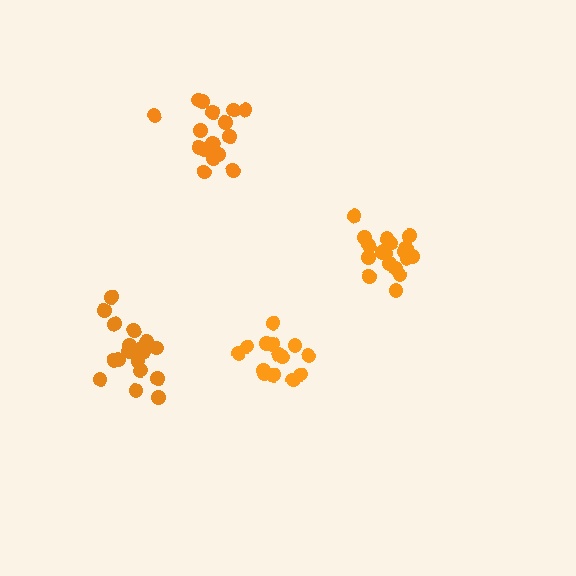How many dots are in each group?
Group 1: 18 dots, Group 2: 14 dots, Group 3: 18 dots, Group 4: 16 dots (66 total).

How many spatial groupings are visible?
There are 4 spatial groupings.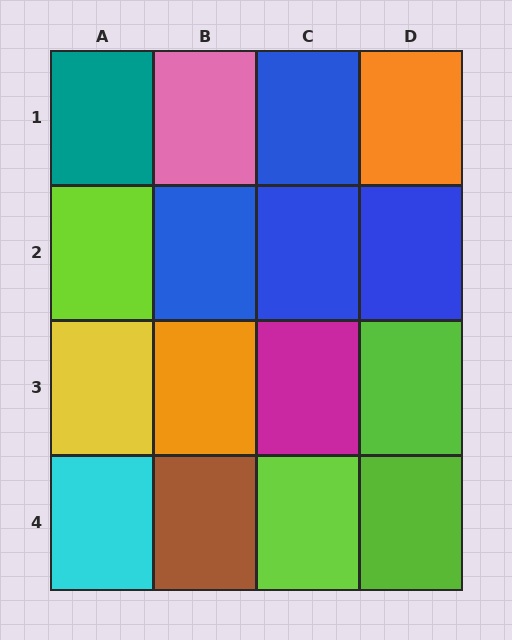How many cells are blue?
4 cells are blue.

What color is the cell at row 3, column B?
Orange.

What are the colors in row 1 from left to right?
Teal, pink, blue, orange.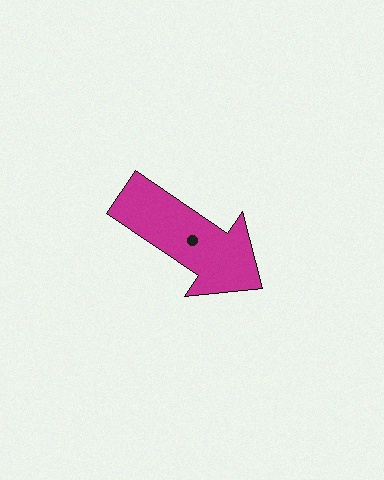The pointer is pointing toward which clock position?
Roughly 4 o'clock.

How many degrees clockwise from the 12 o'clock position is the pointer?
Approximately 124 degrees.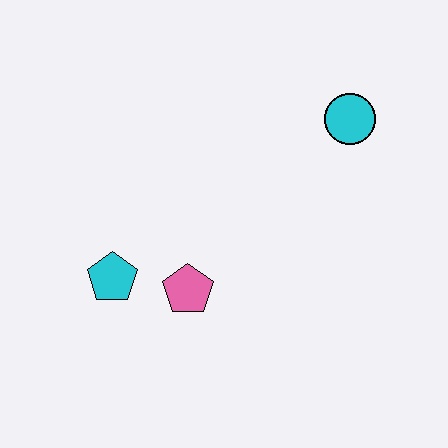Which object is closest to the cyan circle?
The pink pentagon is closest to the cyan circle.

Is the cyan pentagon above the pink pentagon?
Yes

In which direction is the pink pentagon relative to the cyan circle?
The pink pentagon is below the cyan circle.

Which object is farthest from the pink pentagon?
The cyan circle is farthest from the pink pentagon.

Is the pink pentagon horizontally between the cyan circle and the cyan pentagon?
Yes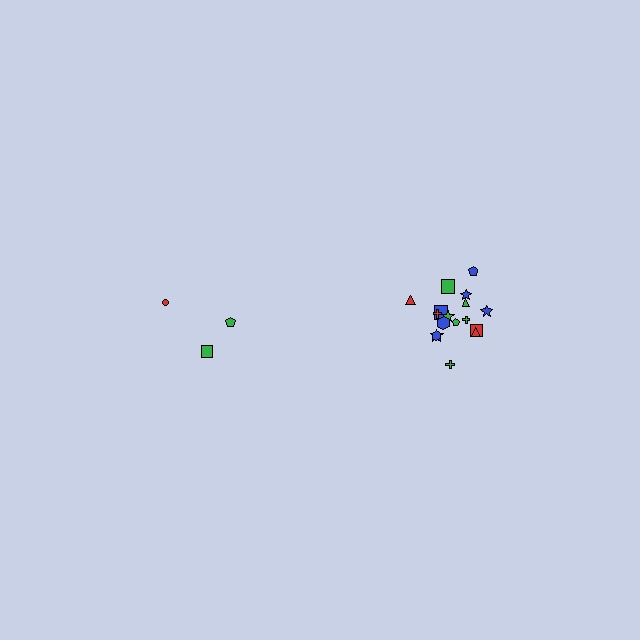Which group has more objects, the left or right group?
The right group.